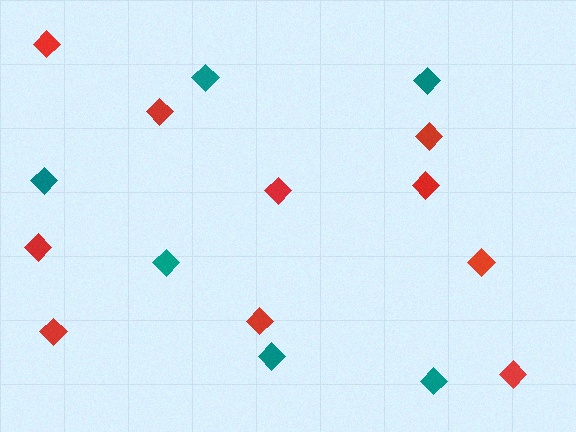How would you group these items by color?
There are 2 groups: one group of red diamonds (10) and one group of teal diamonds (6).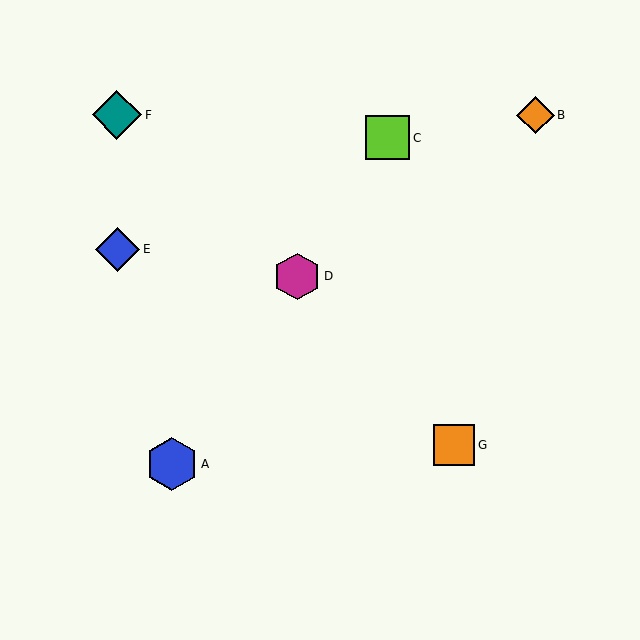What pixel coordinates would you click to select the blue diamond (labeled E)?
Click at (118, 249) to select the blue diamond E.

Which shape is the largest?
The blue hexagon (labeled A) is the largest.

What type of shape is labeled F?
Shape F is a teal diamond.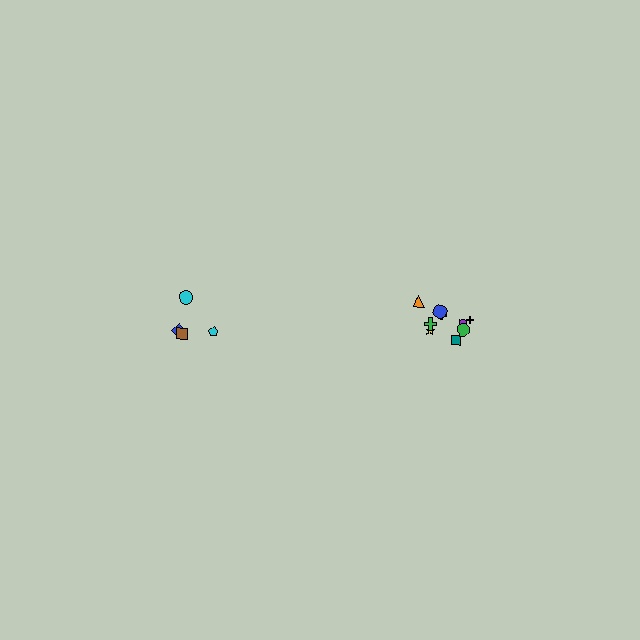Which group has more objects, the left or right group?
The right group.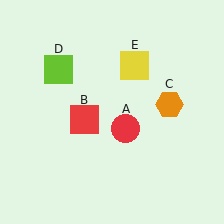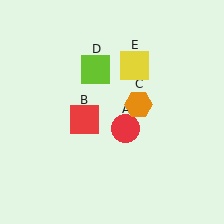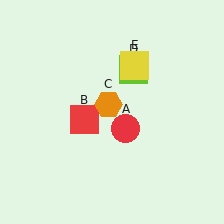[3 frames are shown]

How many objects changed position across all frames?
2 objects changed position: orange hexagon (object C), lime square (object D).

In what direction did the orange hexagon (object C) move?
The orange hexagon (object C) moved left.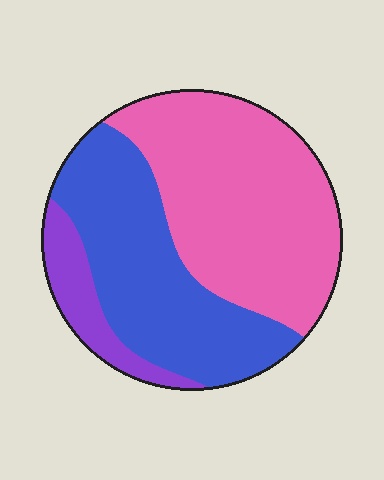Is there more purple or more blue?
Blue.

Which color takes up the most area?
Pink, at roughly 50%.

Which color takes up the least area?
Purple, at roughly 10%.